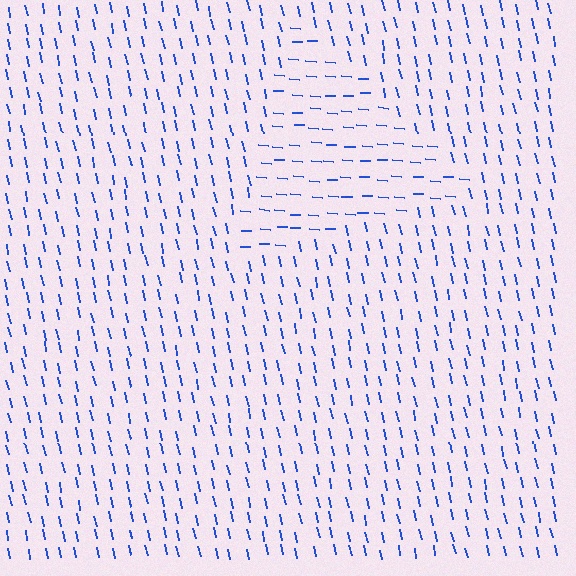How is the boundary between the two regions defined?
The boundary is defined purely by a change in line orientation (approximately 74 degrees difference). All lines are the same color and thickness.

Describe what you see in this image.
The image is filled with small blue line segments. A triangle region in the image has lines oriented differently from the surrounding lines, creating a visible texture boundary.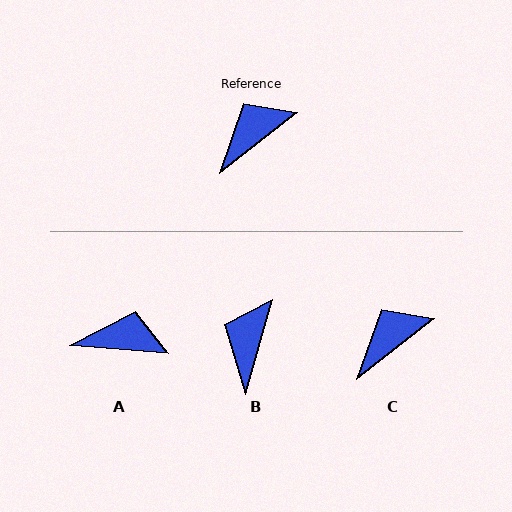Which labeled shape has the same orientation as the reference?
C.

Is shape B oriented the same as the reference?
No, it is off by about 36 degrees.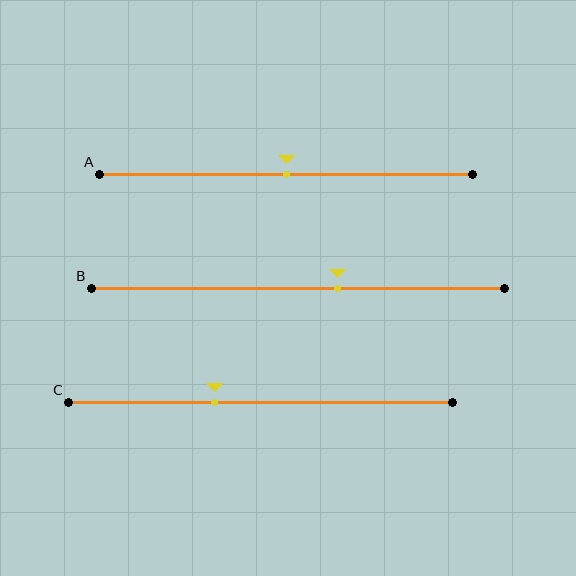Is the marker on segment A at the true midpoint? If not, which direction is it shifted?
Yes, the marker on segment A is at the true midpoint.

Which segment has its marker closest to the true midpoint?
Segment A has its marker closest to the true midpoint.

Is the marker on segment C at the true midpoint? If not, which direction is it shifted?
No, the marker on segment C is shifted to the left by about 12% of the segment length.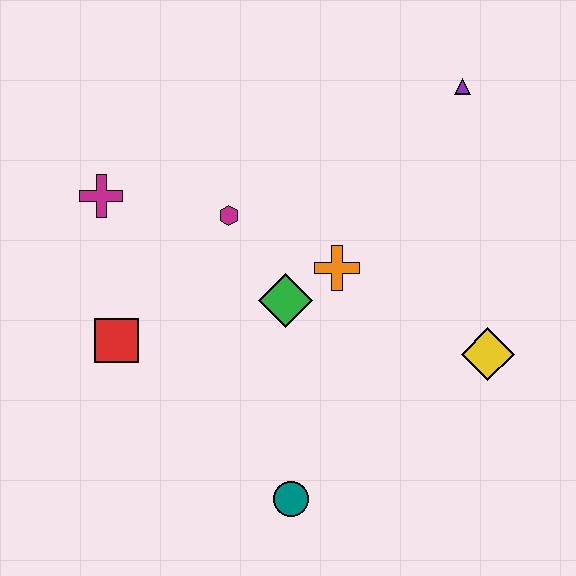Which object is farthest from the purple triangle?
The teal circle is farthest from the purple triangle.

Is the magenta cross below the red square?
No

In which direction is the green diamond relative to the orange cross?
The green diamond is to the left of the orange cross.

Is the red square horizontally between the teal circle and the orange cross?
No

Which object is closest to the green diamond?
The orange cross is closest to the green diamond.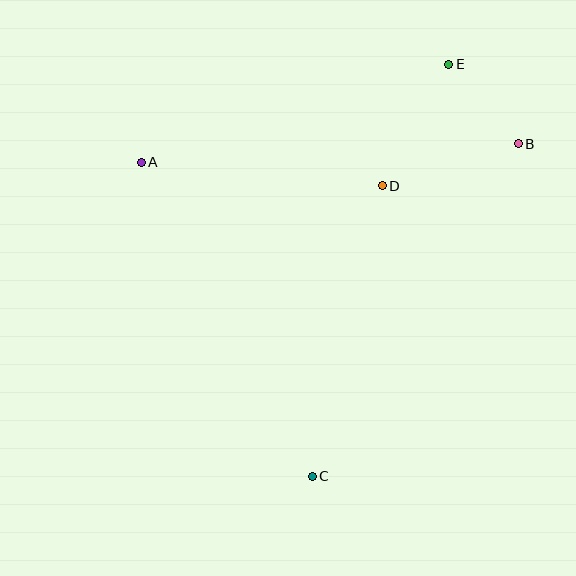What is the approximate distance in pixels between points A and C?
The distance between A and C is approximately 358 pixels.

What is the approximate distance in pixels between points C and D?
The distance between C and D is approximately 299 pixels.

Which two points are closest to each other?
Points B and E are closest to each other.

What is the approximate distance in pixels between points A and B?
The distance between A and B is approximately 377 pixels.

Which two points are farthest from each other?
Points C and E are farthest from each other.